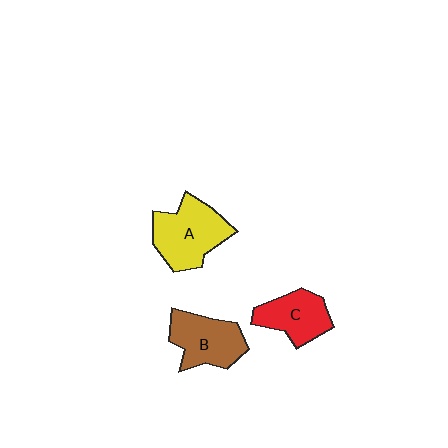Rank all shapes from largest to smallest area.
From largest to smallest: A (yellow), B (brown), C (red).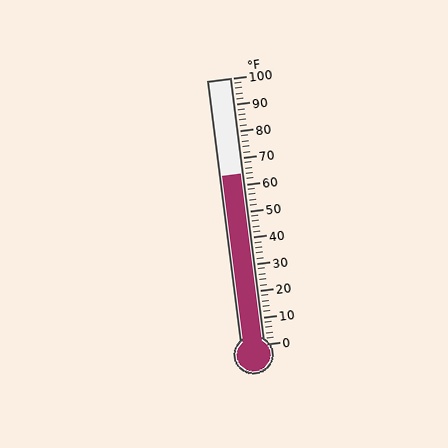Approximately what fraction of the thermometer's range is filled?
The thermometer is filled to approximately 65% of its range.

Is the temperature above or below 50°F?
The temperature is above 50°F.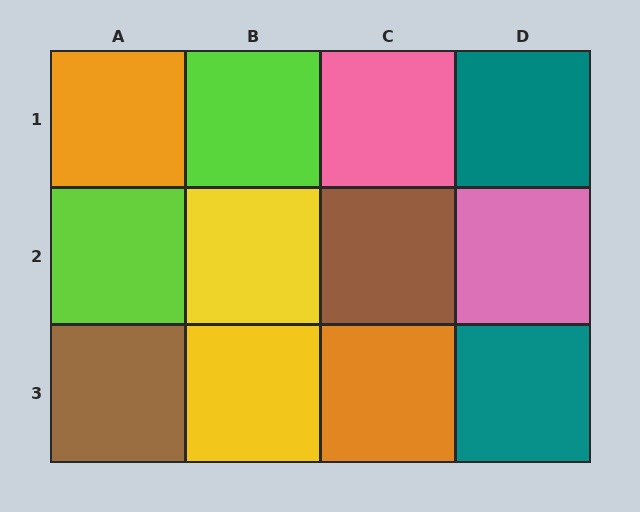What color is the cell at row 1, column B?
Lime.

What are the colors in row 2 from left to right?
Lime, yellow, brown, pink.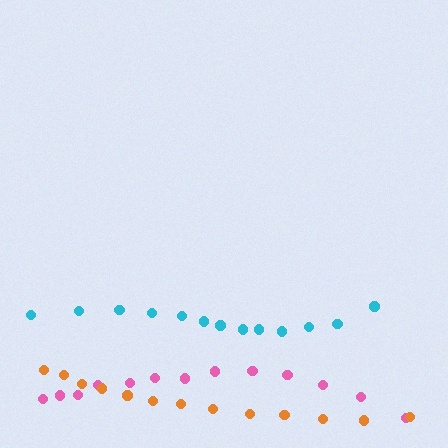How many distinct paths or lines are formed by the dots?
There are 3 distinct paths.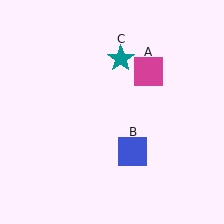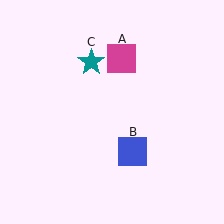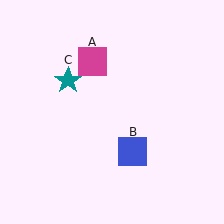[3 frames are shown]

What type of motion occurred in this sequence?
The magenta square (object A), teal star (object C) rotated counterclockwise around the center of the scene.